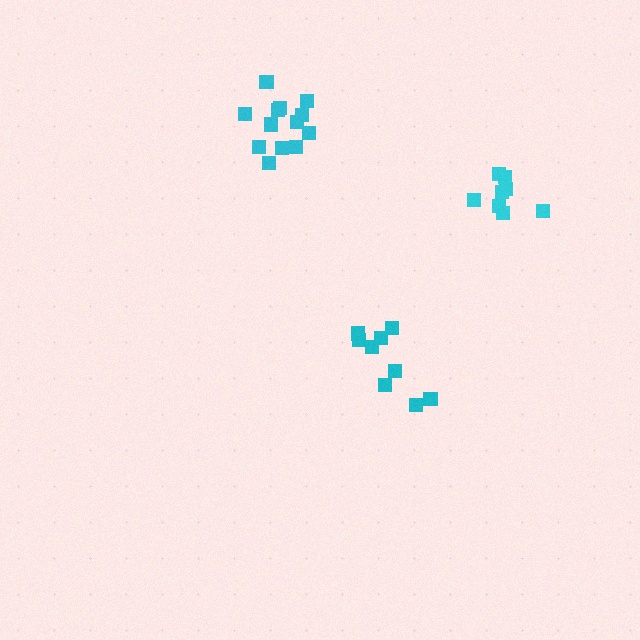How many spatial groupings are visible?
There are 3 spatial groupings.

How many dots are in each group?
Group 1: 8 dots, Group 2: 13 dots, Group 3: 9 dots (30 total).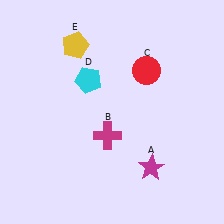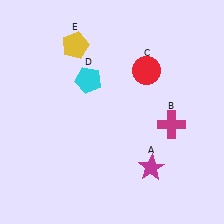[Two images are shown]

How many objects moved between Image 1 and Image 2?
1 object moved between the two images.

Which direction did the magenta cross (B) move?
The magenta cross (B) moved right.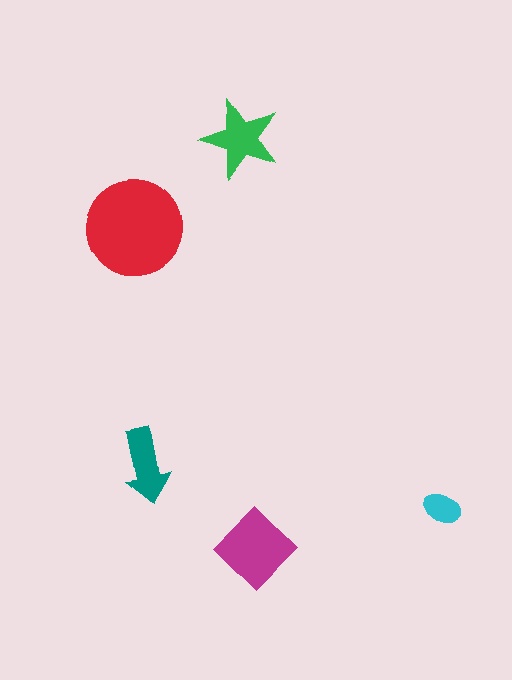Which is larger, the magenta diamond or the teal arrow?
The magenta diamond.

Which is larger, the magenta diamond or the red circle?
The red circle.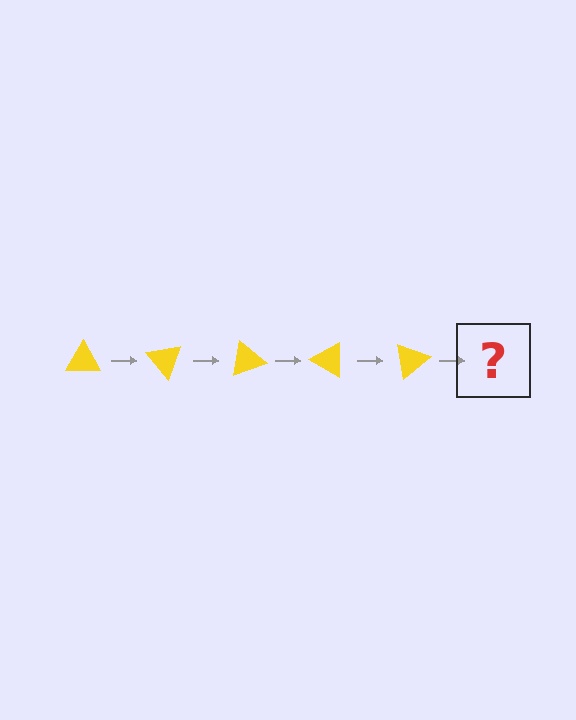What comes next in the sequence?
The next element should be a yellow triangle rotated 250 degrees.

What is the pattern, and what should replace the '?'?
The pattern is that the triangle rotates 50 degrees each step. The '?' should be a yellow triangle rotated 250 degrees.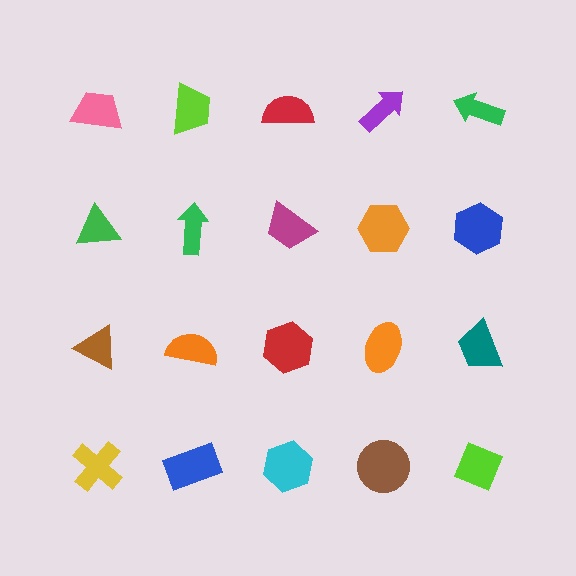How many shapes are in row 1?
5 shapes.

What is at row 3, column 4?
An orange ellipse.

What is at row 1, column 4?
A purple arrow.